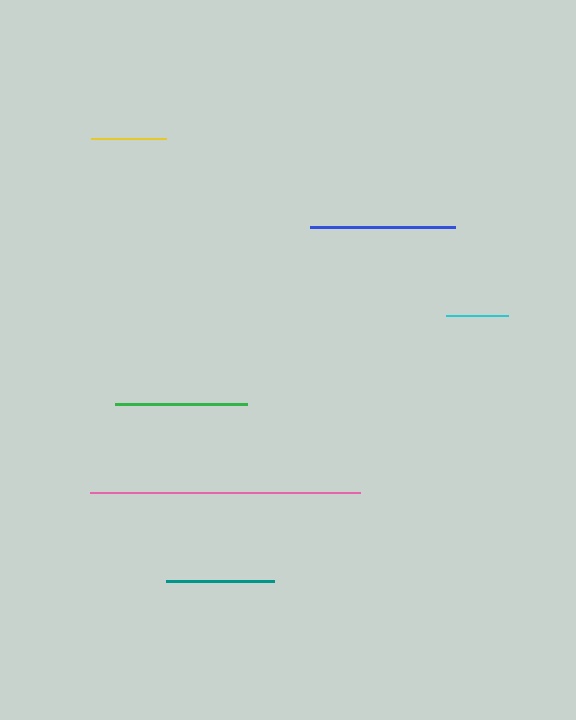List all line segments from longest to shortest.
From longest to shortest: pink, blue, green, teal, yellow, cyan.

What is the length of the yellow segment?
The yellow segment is approximately 75 pixels long.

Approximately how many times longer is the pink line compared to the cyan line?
The pink line is approximately 4.4 times the length of the cyan line.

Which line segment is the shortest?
The cyan line is the shortest at approximately 62 pixels.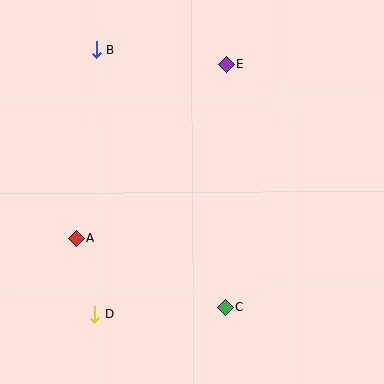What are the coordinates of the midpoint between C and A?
The midpoint between C and A is at (151, 272).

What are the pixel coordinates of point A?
Point A is at (76, 238).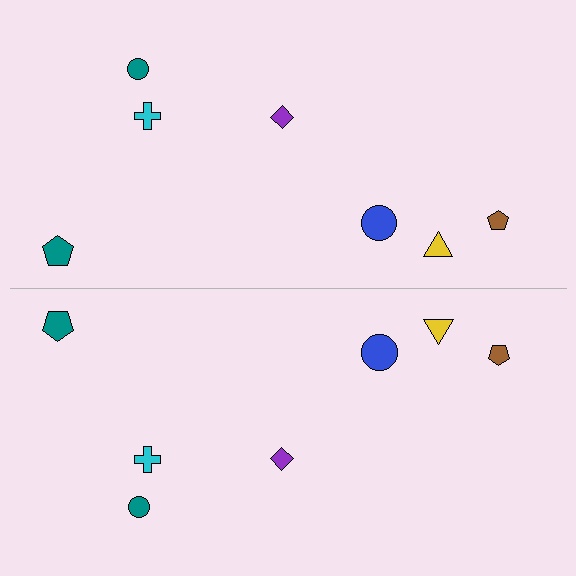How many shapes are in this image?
There are 14 shapes in this image.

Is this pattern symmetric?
Yes, this pattern has bilateral (reflection) symmetry.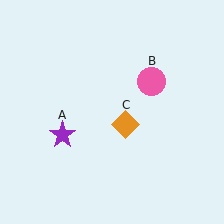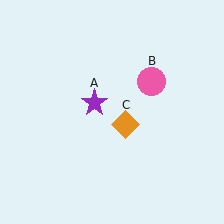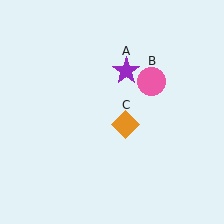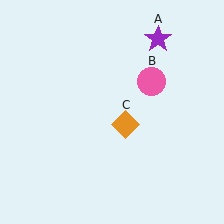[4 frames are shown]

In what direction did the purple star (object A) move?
The purple star (object A) moved up and to the right.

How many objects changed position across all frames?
1 object changed position: purple star (object A).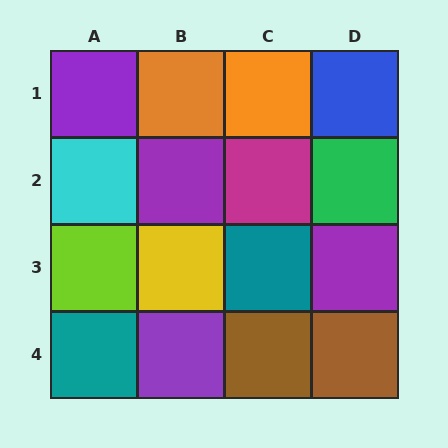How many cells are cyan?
1 cell is cyan.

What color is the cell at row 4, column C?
Brown.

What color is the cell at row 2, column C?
Magenta.